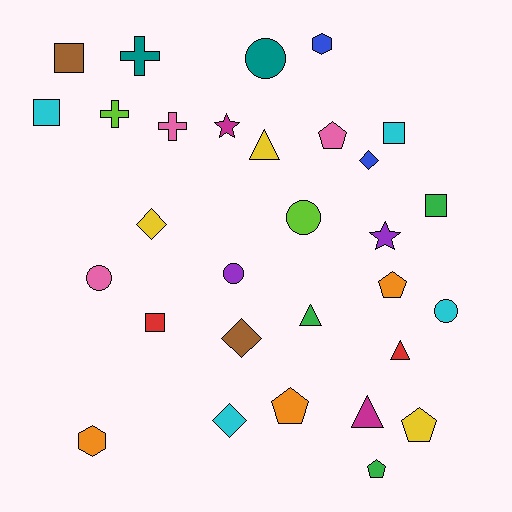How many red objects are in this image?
There are 2 red objects.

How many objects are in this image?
There are 30 objects.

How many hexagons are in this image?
There are 2 hexagons.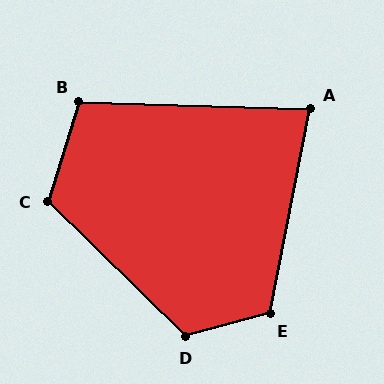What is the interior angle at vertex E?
Approximately 116 degrees (obtuse).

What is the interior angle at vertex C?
Approximately 117 degrees (obtuse).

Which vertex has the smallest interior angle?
A, at approximately 81 degrees.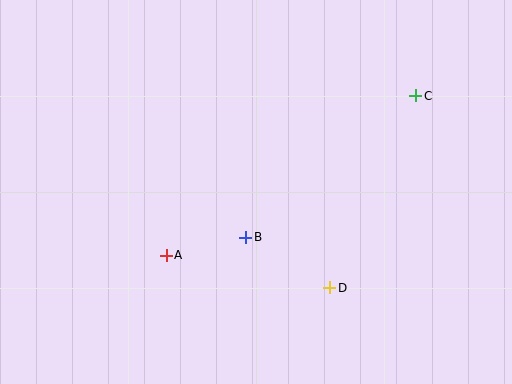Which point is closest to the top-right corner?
Point C is closest to the top-right corner.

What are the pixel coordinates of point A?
Point A is at (166, 255).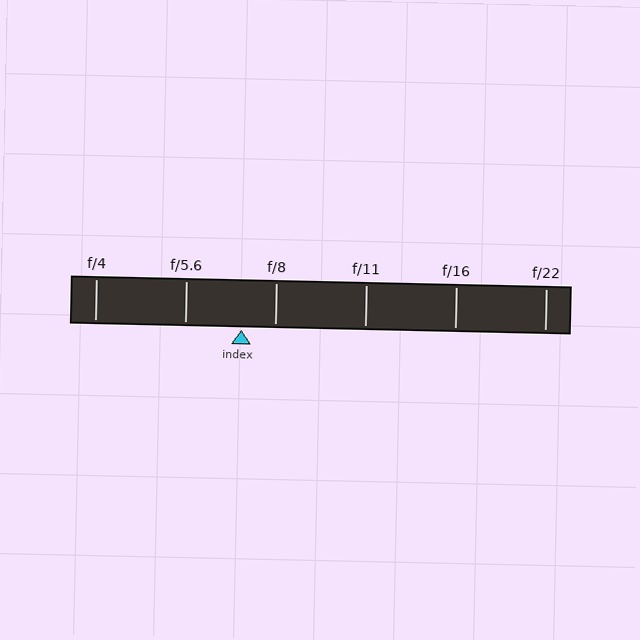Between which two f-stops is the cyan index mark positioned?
The index mark is between f/5.6 and f/8.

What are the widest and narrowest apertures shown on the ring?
The widest aperture shown is f/4 and the narrowest is f/22.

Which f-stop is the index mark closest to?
The index mark is closest to f/8.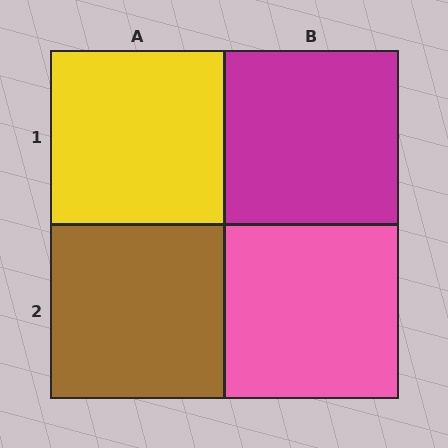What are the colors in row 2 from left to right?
Brown, pink.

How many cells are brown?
1 cell is brown.